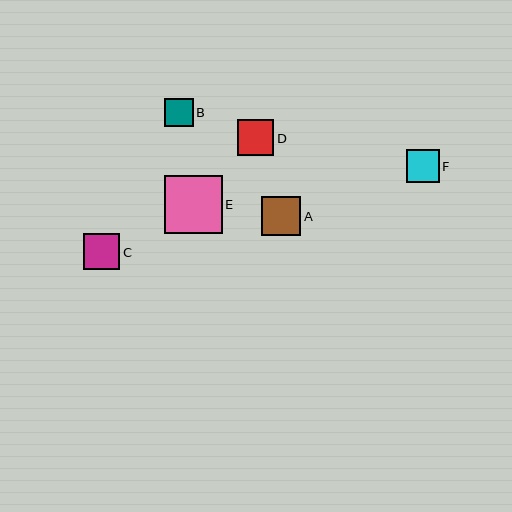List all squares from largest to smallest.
From largest to smallest: E, A, D, C, F, B.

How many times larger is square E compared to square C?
Square E is approximately 1.6 times the size of square C.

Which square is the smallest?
Square B is the smallest with a size of approximately 28 pixels.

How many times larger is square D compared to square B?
Square D is approximately 1.3 times the size of square B.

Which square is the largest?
Square E is the largest with a size of approximately 57 pixels.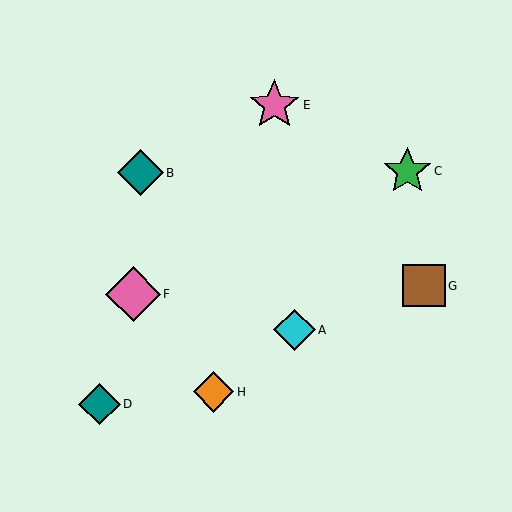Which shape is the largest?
The pink diamond (labeled F) is the largest.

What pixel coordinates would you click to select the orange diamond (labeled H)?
Click at (214, 392) to select the orange diamond H.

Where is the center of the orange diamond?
The center of the orange diamond is at (214, 392).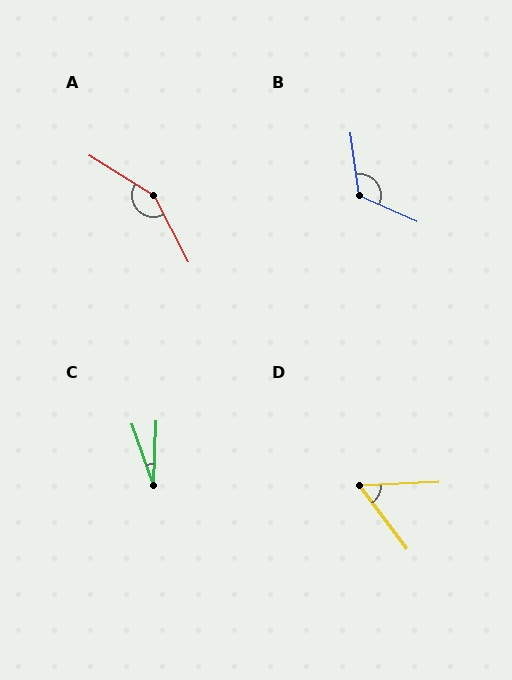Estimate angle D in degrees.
Approximately 56 degrees.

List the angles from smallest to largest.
C (21°), D (56°), B (122°), A (149°).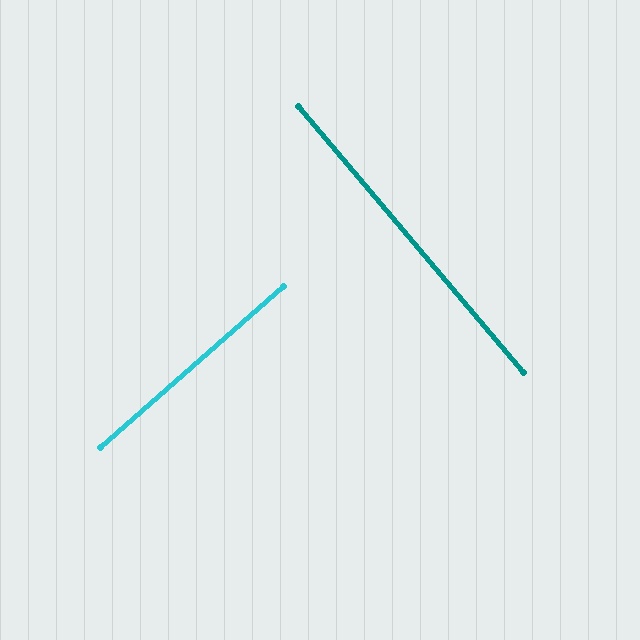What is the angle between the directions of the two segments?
Approximately 89 degrees.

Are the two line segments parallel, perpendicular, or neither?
Perpendicular — they meet at approximately 89°.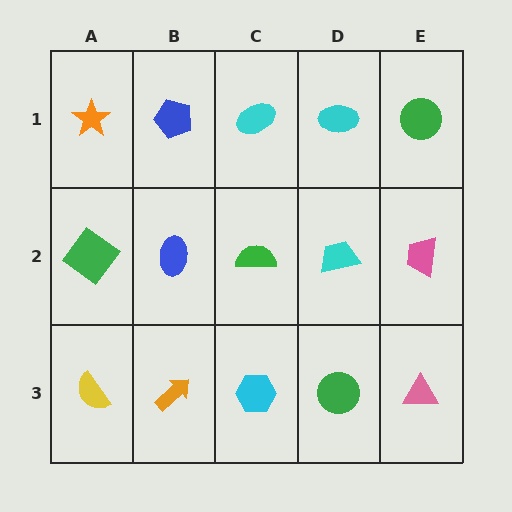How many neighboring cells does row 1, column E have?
2.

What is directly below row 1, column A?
A green diamond.